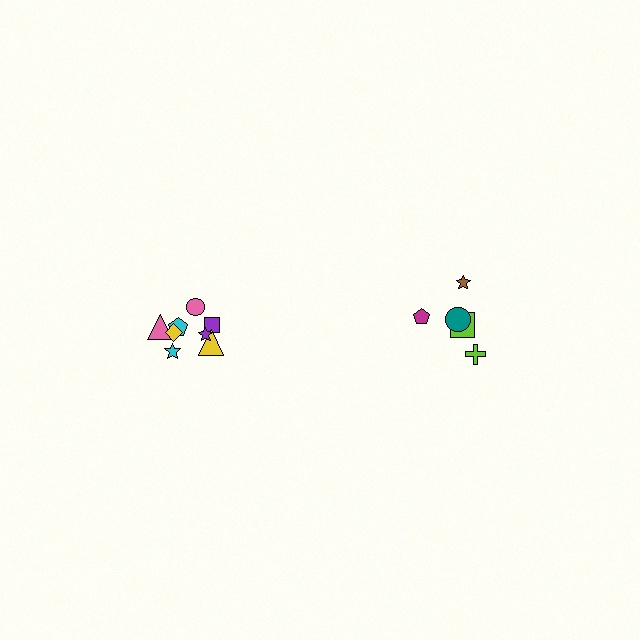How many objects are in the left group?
There are 8 objects.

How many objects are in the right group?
There are 5 objects.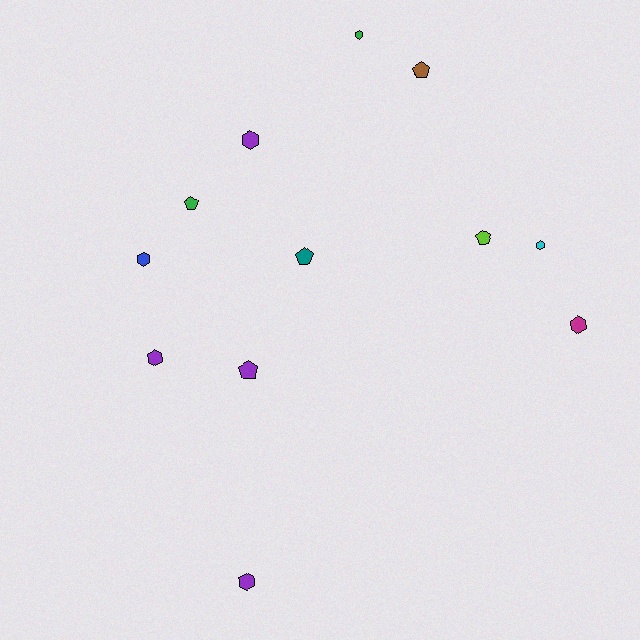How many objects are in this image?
There are 12 objects.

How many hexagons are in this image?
There are 7 hexagons.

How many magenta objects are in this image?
There is 1 magenta object.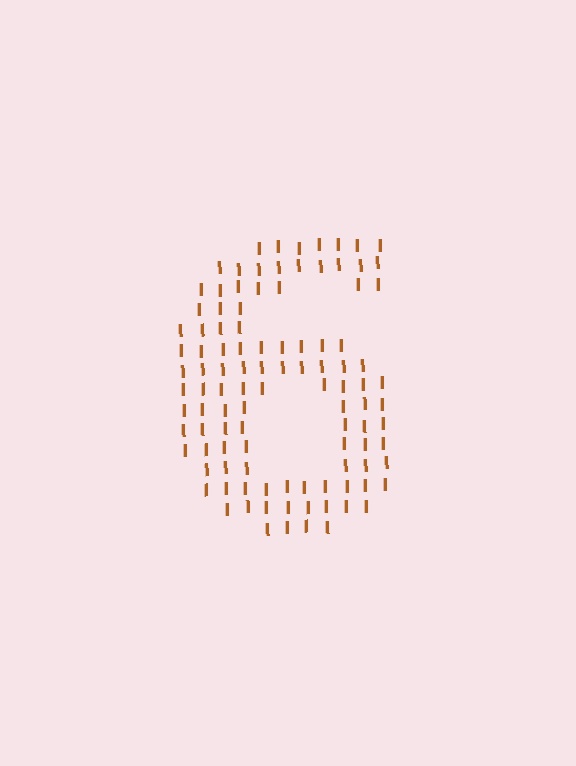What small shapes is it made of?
It is made of small letter I's.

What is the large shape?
The large shape is the digit 6.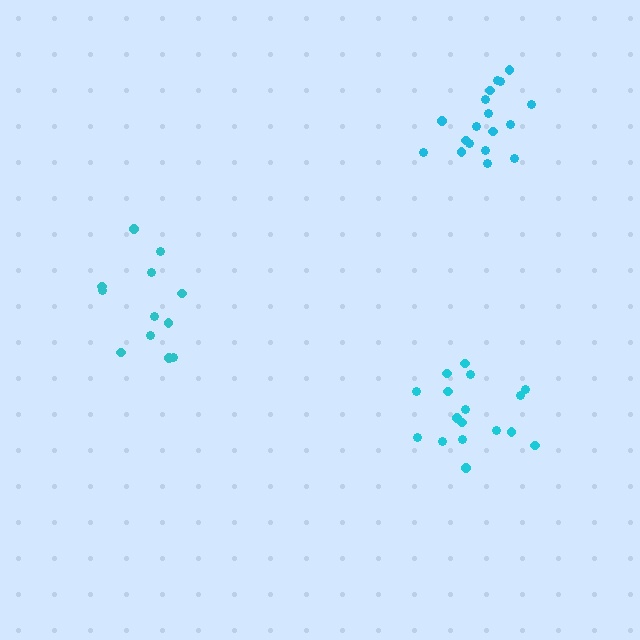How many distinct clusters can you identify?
There are 3 distinct clusters.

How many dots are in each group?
Group 1: 12 dots, Group 2: 18 dots, Group 3: 17 dots (47 total).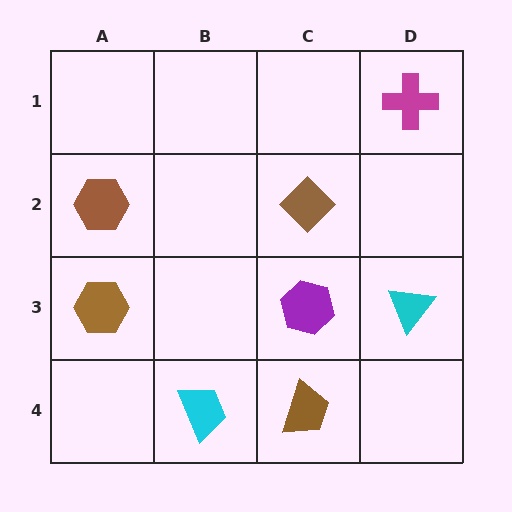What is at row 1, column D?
A magenta cross.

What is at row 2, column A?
A brown hexagon.